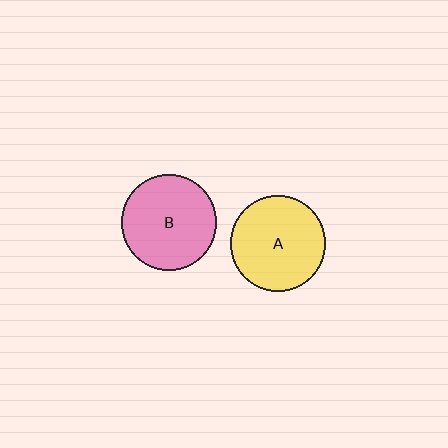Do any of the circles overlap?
No, none of the circles overlap.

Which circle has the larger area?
Circle A (yellow).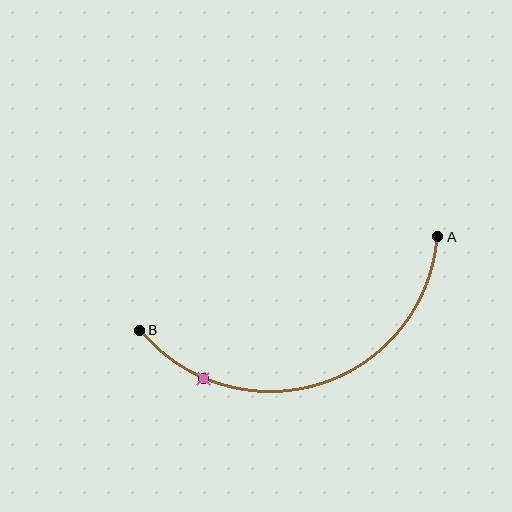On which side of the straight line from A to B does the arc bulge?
The arc bulges below the straight line connecting A and B.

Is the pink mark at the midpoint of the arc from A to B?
No. The pink mark lies on the arc but is closer to endpoint B. The arc midpoint would be at the point on the curve equidistant along the arc from both A and B.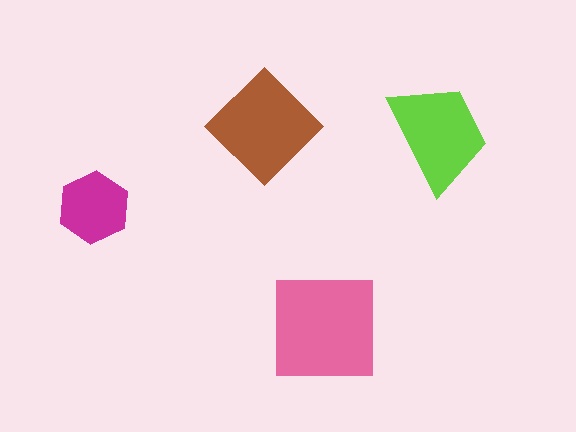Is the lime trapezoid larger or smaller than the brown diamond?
Smaller.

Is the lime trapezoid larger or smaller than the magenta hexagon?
Larger.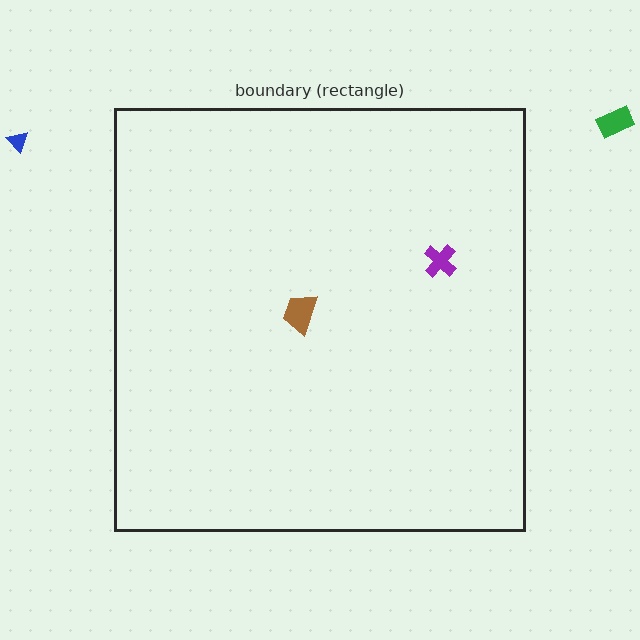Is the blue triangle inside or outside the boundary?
Outside.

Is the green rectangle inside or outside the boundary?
Outside.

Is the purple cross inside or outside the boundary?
Inside.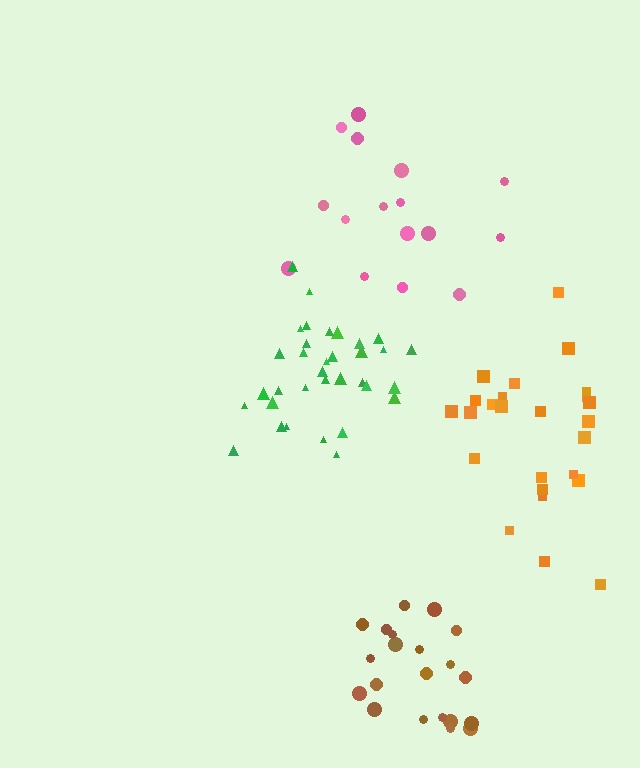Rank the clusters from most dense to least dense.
green, brown, orange, pink.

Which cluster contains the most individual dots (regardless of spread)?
Green (34).